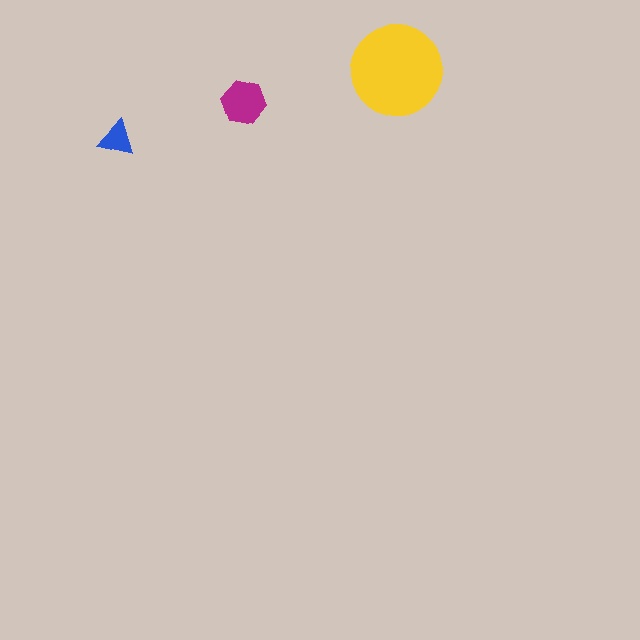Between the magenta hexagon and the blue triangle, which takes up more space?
The magenta hexagon.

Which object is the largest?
The yellow circle.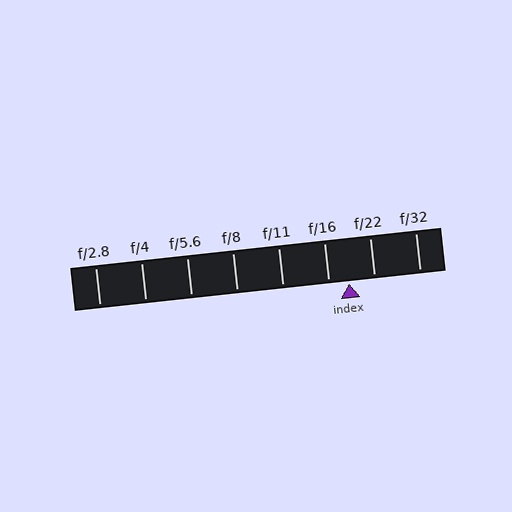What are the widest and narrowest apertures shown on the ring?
The widest aperture shown is f/2.8 and the narrowest is f/32.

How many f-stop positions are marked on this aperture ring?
There are 8 f-stop positions marked.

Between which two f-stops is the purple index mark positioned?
The index mark is between f/16 and f/22.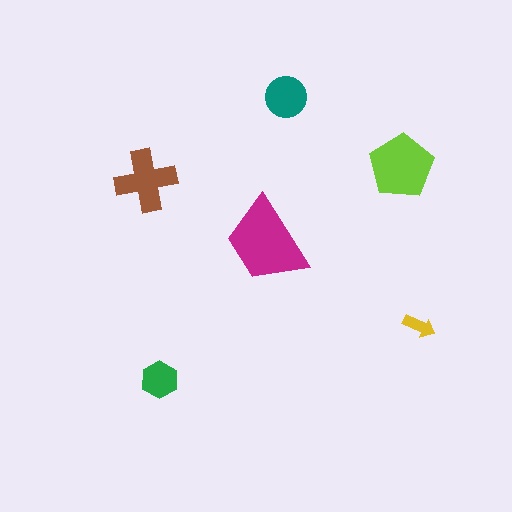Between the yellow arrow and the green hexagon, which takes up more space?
The green hexagon.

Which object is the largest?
The magenta trapezoid.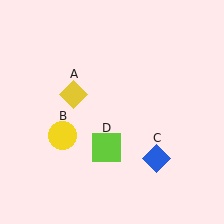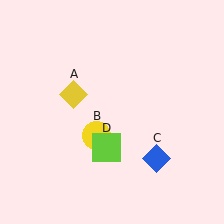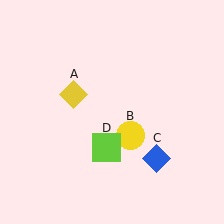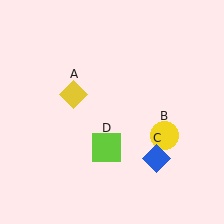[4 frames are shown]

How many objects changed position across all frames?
1 object changed position: yellow circle (object B).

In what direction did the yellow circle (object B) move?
The yellow circle (object B) moved right.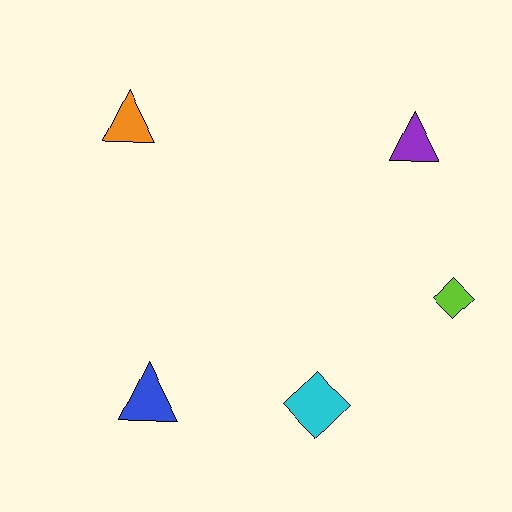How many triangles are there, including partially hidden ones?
There are 3 triangles.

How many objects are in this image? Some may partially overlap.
There are 5 objects.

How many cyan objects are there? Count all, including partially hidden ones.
There is 1 cyan object.